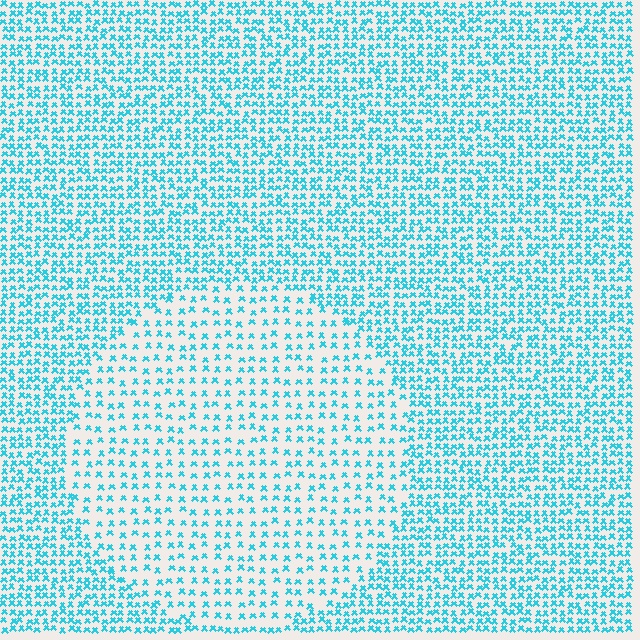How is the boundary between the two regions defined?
The boundary is defined by a change in element density (approximately 2.0x ratio). All elements are the same color, size, and shape.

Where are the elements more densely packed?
The elements are more densely packed outside the circle boundary.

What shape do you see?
I see a circle.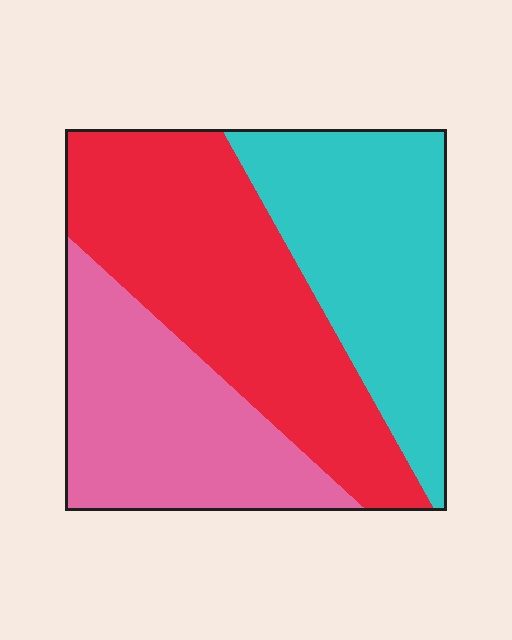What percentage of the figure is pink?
Pink takes up about one quarter (1/4) of the figure.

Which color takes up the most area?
Red, at roughly 40%.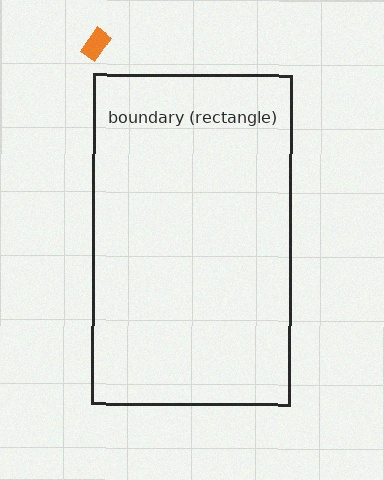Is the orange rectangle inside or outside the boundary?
Outside.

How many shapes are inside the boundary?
0 inside, 1 outside.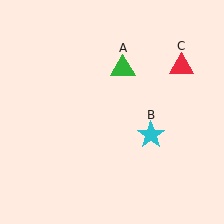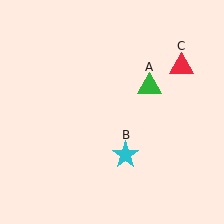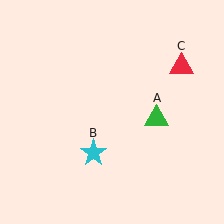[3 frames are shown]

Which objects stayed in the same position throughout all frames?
Red triangle (object C) remained stationary.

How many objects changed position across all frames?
2 objects changed position: green triangle (object A), cyan star (object B).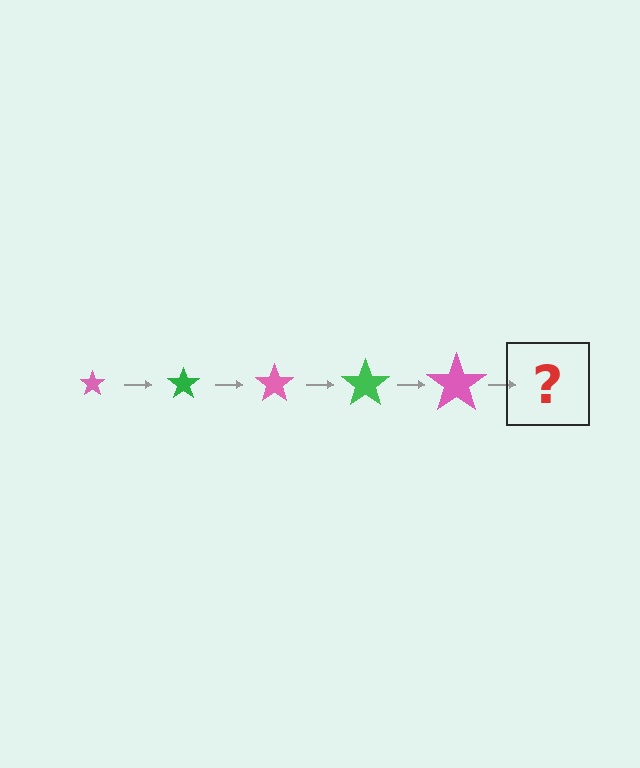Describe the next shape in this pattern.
It should be a green star, larger than the previous one.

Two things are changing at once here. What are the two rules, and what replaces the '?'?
The two rules are that the star grows larger each step and the color cycles through pink and green. The '?' should be a green star, larger than the previous one.